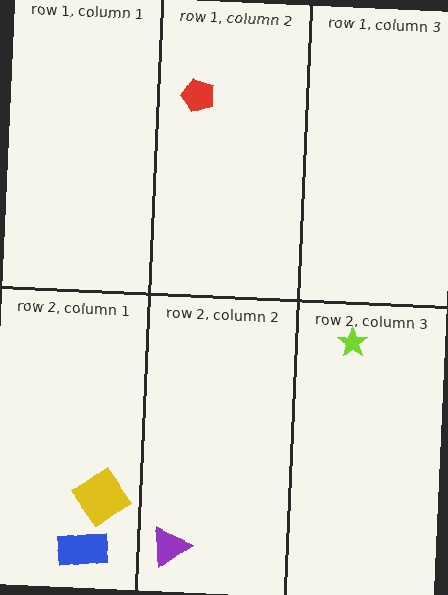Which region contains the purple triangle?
The row 2, column 2 region.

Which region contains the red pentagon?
The row 1, column 2 region.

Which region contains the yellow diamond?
The row 2, column 1 region.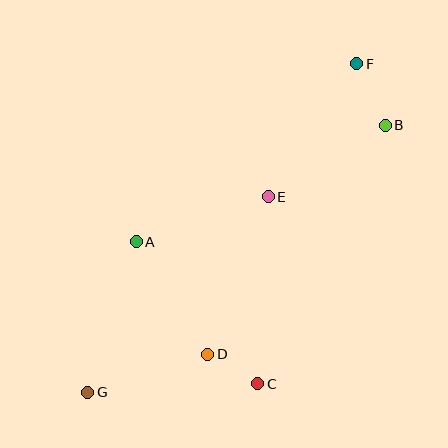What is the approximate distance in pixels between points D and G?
The distance between D and G is approximately 126 pixels.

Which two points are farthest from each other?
Points F and G are farthest from each other.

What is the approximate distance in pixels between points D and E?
The distance between D and E is approximately 169 pixels.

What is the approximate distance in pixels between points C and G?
The distance between C and G is approximately 170 pixels.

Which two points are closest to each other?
Points C and D are closest to each other.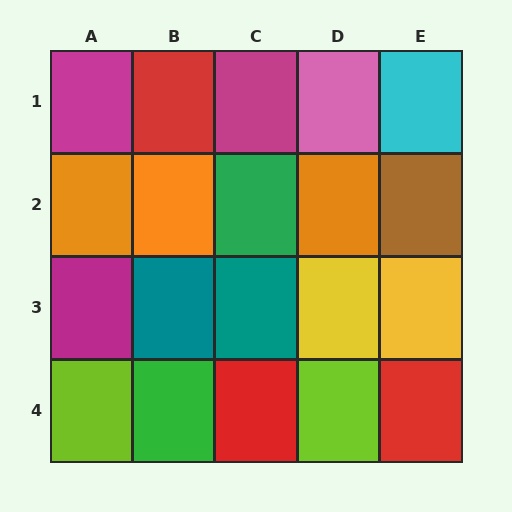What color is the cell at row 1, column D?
Pink.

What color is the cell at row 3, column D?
Yellow.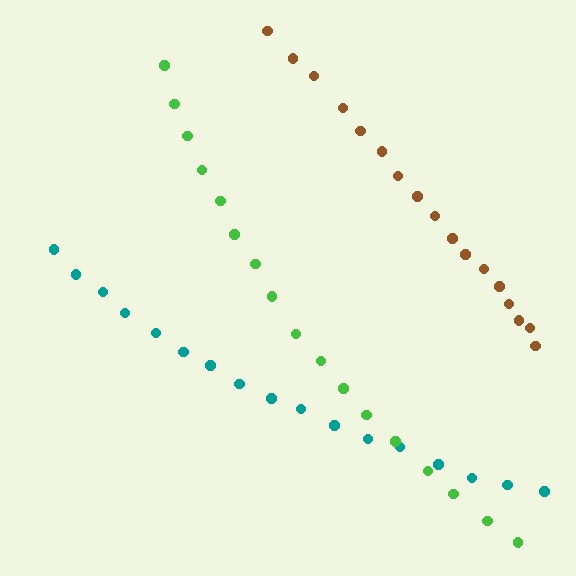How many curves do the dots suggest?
There are 3 distinct paths.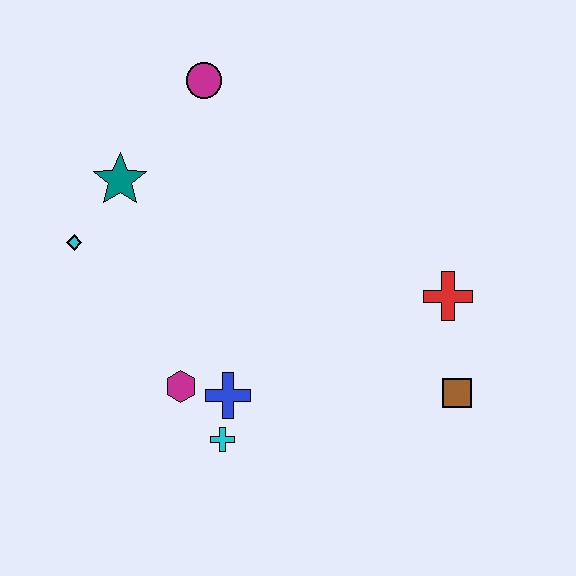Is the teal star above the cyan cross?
Yes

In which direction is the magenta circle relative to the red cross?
The magenta circle is to the left of the red cross.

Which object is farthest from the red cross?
The cyan diamond is farthest from the red cross.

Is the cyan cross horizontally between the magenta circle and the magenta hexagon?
No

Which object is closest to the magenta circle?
The teal star is closest to the magenta circle.